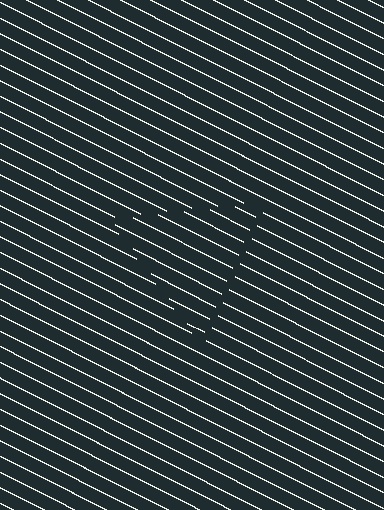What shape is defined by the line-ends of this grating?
An illusory triangle. The interior of the shape contains the same grating, shifted by half a period — the contour is defined by the phase discontinuity where line-ends from the inner and outer gratings abut.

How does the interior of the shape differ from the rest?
The interior of the shape contains the same grating, shifted by half a period — the contour is defined by the phase discontinuity where line-ends from the inner and outer gratings abut.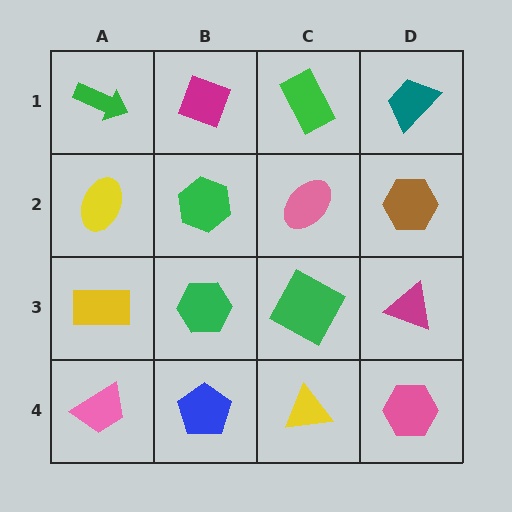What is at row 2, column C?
A pink ellipse.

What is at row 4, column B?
A blue pentagon.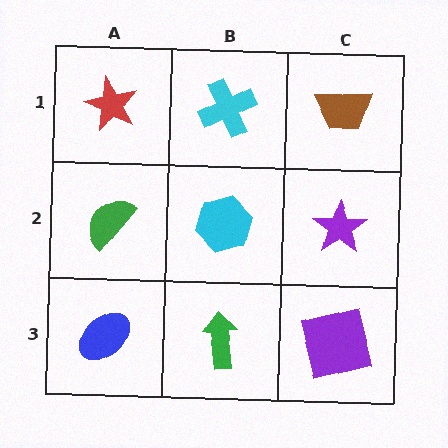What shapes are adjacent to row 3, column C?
A purple star (row 2, column C), a green arrow (row 3, column B).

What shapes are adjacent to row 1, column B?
A cyan hexagon (row 2, column B), a red star (row 1, column A), a brown trapezoid (row 1, column C).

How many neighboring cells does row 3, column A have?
2.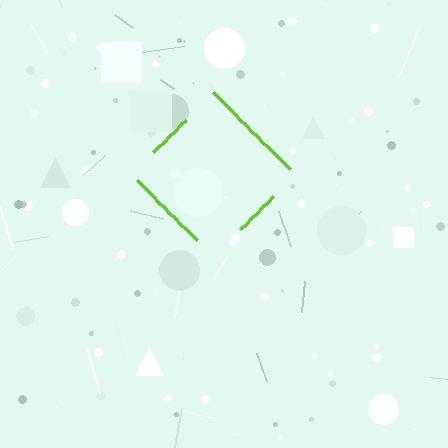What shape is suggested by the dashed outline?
The dashed outline suggests a diamond.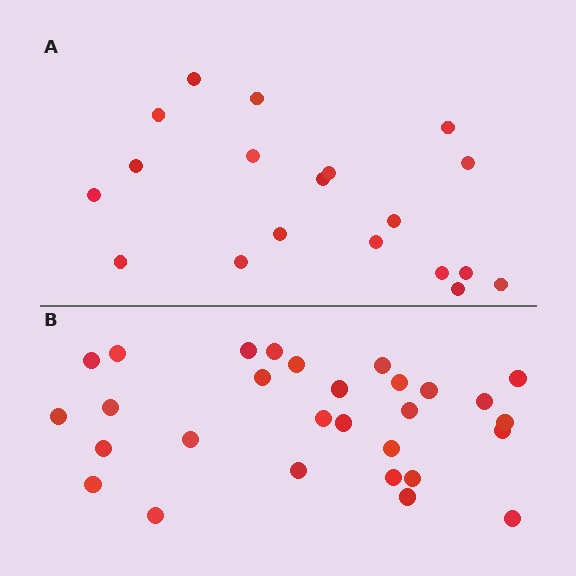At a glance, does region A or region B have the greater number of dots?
Region B (the bottom region) has more dots.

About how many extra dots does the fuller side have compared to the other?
Region B has roughly 10 or so more dots than region A.